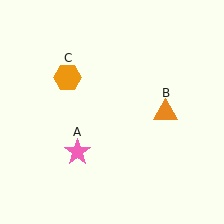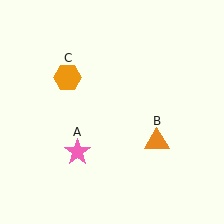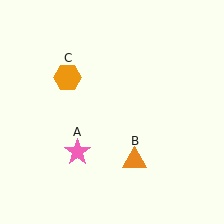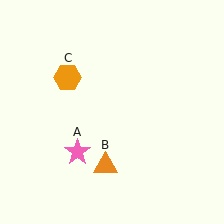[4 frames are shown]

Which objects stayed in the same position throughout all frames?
Pink star (object A) and orange hexagon (object C) remained stationary.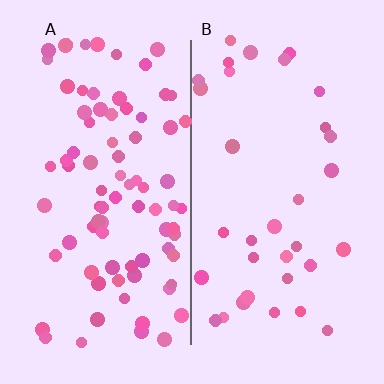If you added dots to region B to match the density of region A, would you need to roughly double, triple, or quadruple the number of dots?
Approximately double.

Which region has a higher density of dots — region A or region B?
A (the left).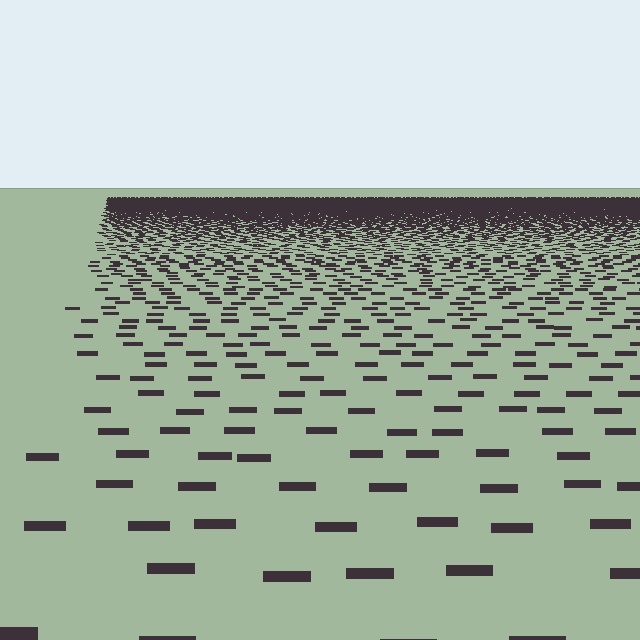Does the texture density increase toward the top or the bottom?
Density increases toward the top.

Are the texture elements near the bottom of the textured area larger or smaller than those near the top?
Larger. Near the bottom, elements are closer to the viewer and appear at a bigger on-screen size.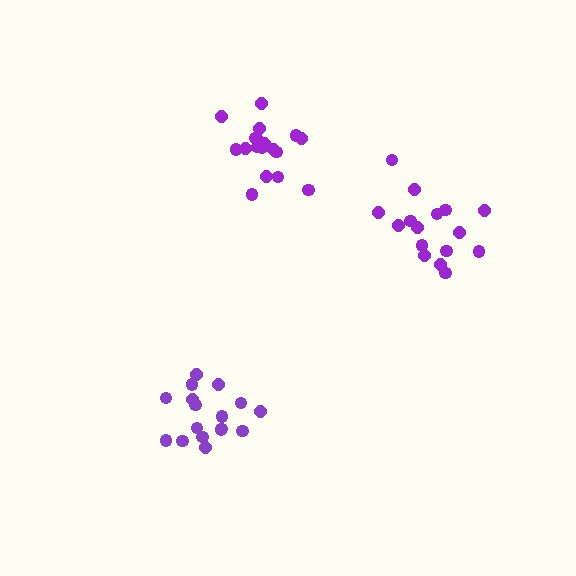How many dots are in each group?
Group 1: 17 dots, Group 2: 19 dots, Group 3: 16 dots (52 total).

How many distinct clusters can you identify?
There are 3 distinct clusters.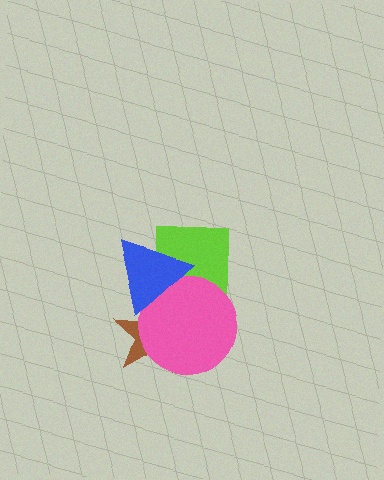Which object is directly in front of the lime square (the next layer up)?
The pink circle is directly in front of the lime square.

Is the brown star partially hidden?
Yes, it is partially covered by another shape.